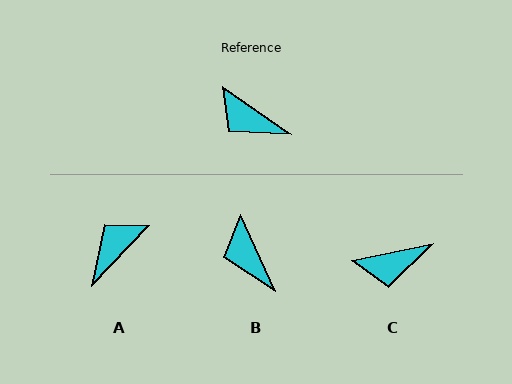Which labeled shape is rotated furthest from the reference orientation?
A, about 99 degrees away.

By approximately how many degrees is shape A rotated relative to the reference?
Approximately 99 degrees clockwise.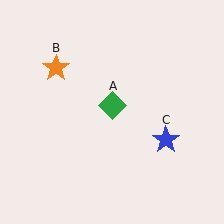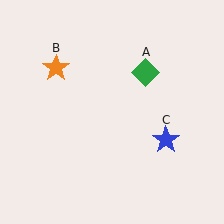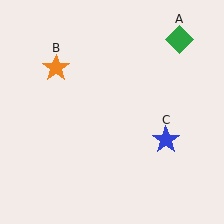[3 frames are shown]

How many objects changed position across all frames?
1 object changed position: green diamond (object A).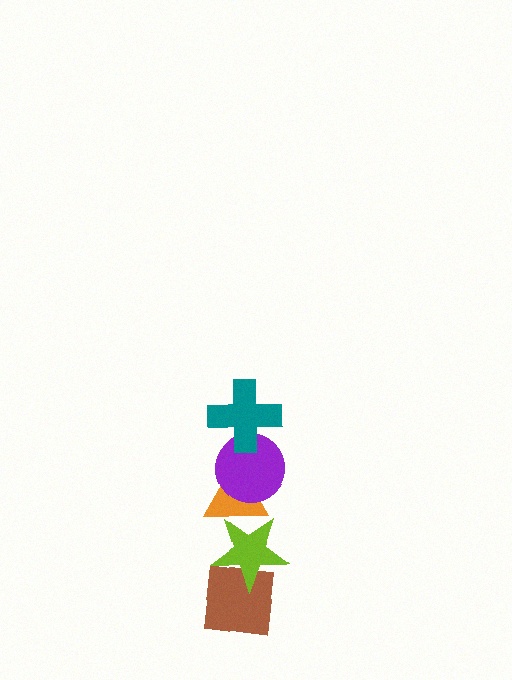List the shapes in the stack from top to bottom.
From top to bottom: the teal cross, the purple circle, the orange triangle, the lime star, the brown square.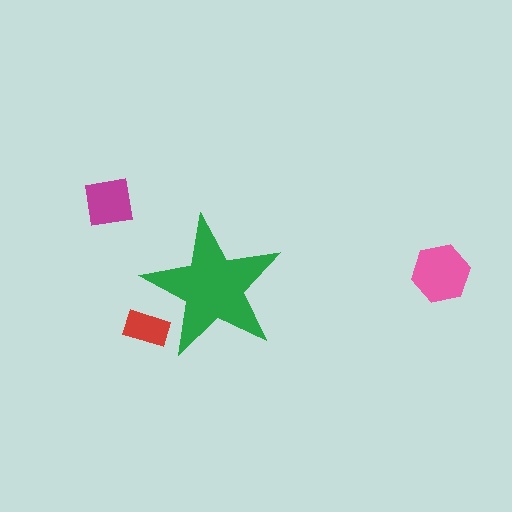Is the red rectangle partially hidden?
Yes, the red rectangle is partially hidden behind the green star.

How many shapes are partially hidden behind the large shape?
1 shape is partially hidden.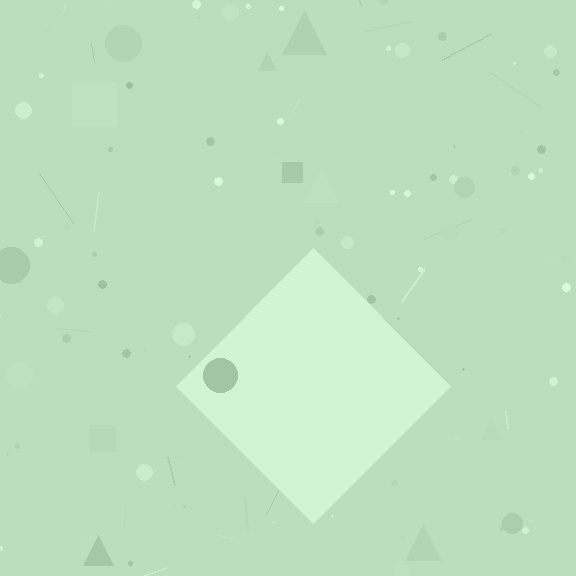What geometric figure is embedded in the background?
A diamond is embedded in the background.